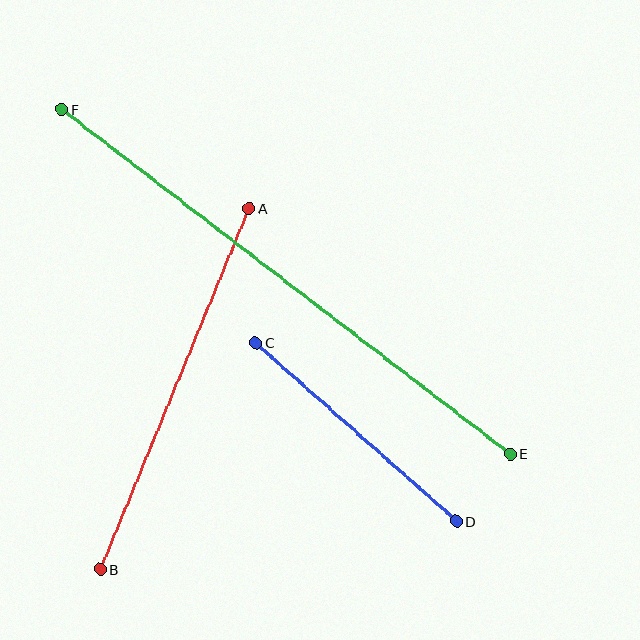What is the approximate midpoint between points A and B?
The midpoint is at approximately (175, 389) pixels.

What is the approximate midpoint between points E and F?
The midpoint is at approximately (286, 282) pixels.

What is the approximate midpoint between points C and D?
The midpoint is at approximately (356, 432) pixels.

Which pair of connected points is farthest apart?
Points E and F are farthest apart.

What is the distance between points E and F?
The distance is approximately 565 pixels.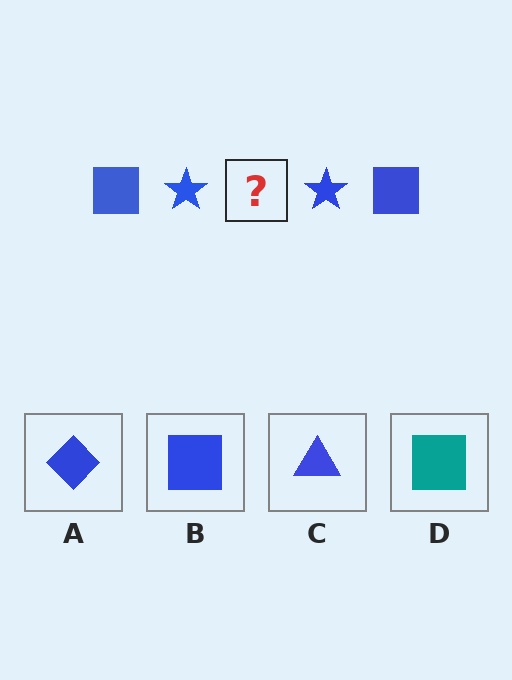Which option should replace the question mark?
Option B.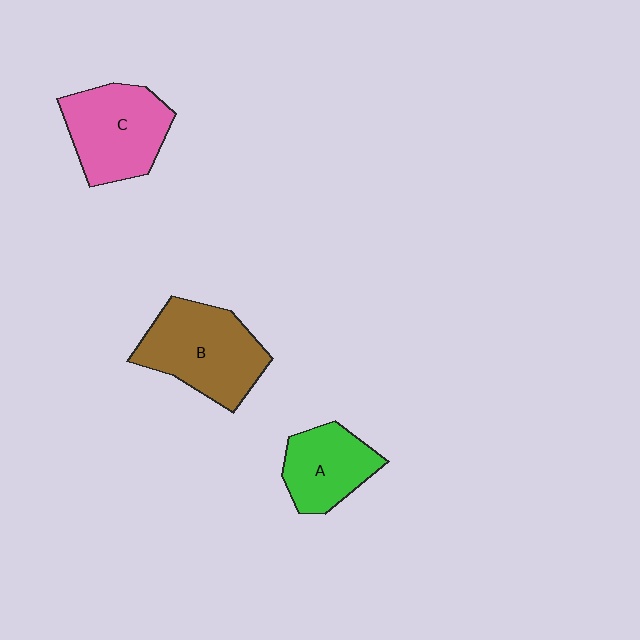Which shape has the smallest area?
Shape A (green).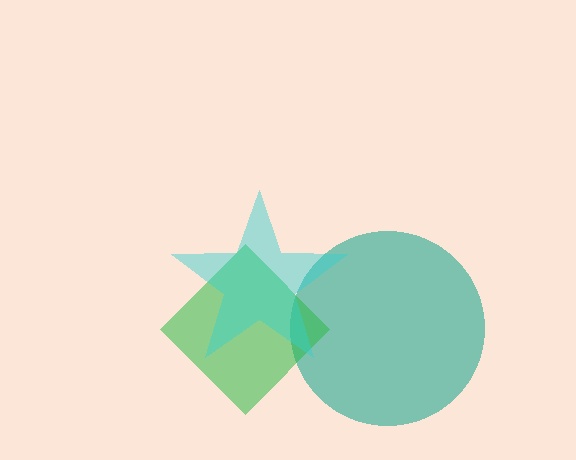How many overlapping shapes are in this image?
There are 3 overlapping shapes in the image.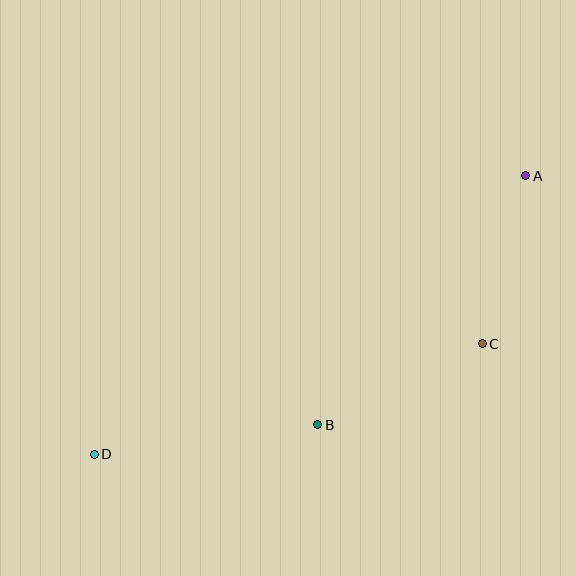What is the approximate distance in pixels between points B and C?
The distance between B and C is approximately 183 pixels.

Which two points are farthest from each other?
Points A and D are farthest from each other.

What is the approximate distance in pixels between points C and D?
The distance between C and D is approximately 403 pixels.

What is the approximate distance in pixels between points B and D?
The distance between B and D is approximately 226 pixels.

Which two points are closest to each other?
Points A and C are closest to each other.